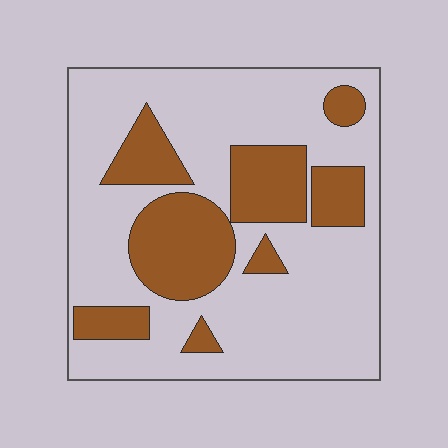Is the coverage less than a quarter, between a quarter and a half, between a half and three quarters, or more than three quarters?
Between a quarter and a half.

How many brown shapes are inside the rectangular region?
8.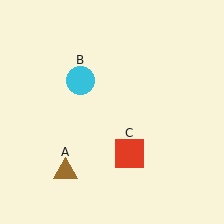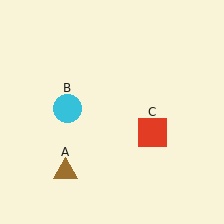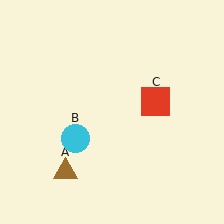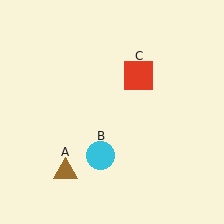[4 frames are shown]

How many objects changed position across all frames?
2 objects changed position: cyan circle (object B), red square (object C).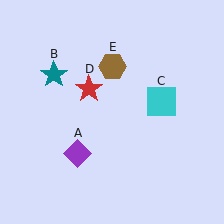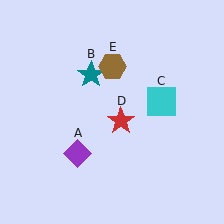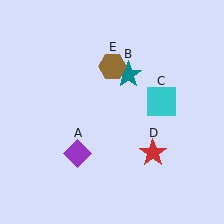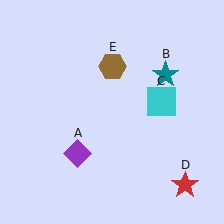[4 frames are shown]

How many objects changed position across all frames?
2 objects changed position: teal star (object B), red star (object D).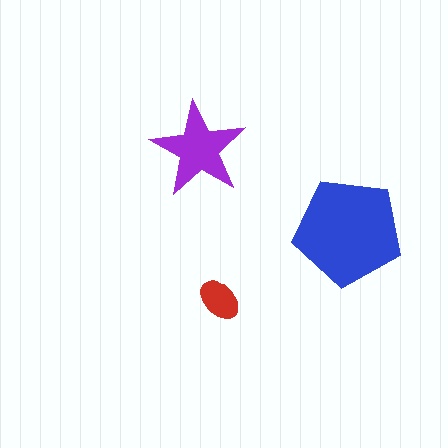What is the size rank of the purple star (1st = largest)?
2nd.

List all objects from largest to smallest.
The blue pentagon, the purple star, the red ellipse.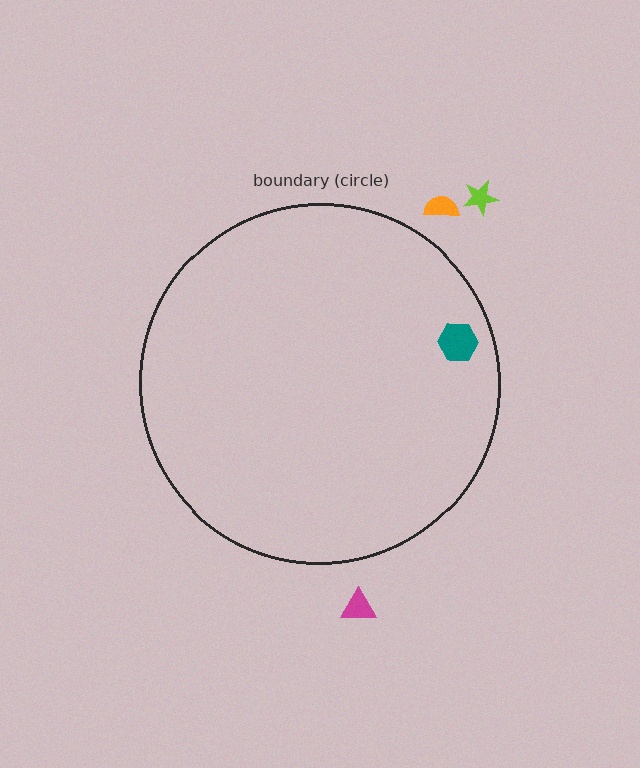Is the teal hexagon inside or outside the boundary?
Inside.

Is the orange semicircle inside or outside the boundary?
Outside.